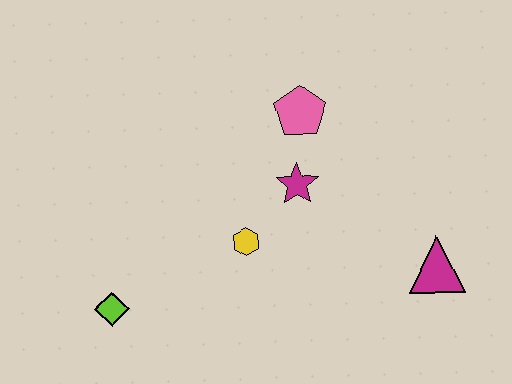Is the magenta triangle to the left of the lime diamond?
No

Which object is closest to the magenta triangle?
The magenta star is closest to the magenta triangle.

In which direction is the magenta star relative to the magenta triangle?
The magenta star is to the left of the magenta triangle.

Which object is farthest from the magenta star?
The lime diamond is farthest from the magenta star.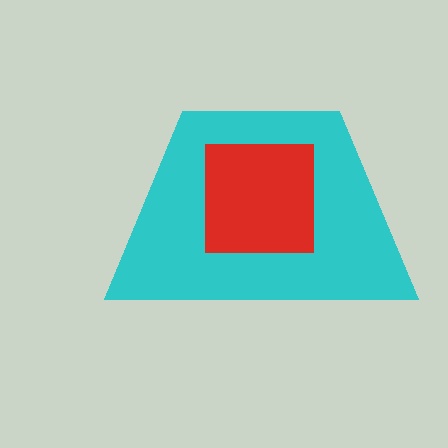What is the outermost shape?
The cyan trapezoid.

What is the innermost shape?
The red square.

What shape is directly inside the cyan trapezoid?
The red square.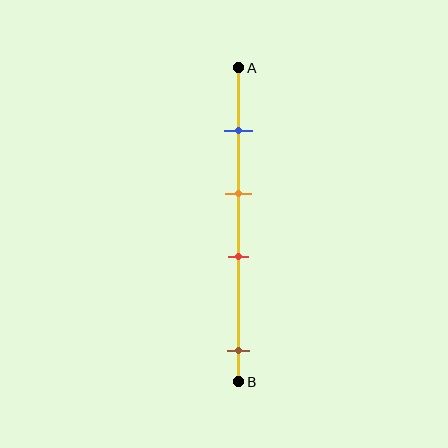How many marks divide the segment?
There are 4 marks dividing the segment.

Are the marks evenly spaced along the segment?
No, the marks are not evenly spaced.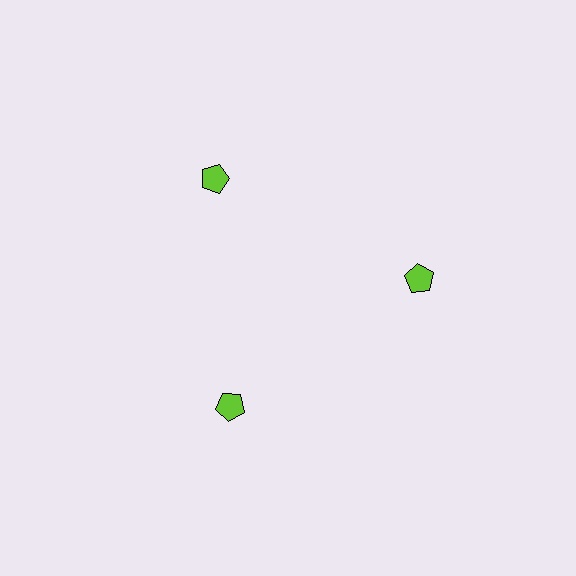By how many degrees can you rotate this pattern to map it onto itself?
The pattern maps onto itself every 120 degrees of rotation.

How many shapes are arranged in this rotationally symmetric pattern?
There are 3 shapes, arranged in 3 groups of 1.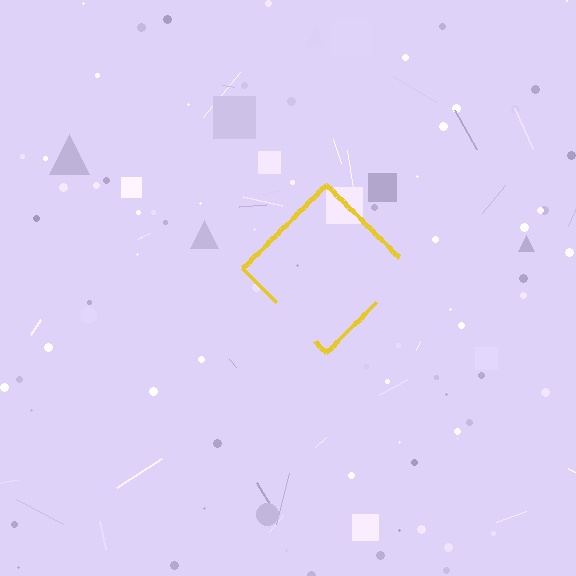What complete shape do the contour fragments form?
The contour fragments form a diamond.